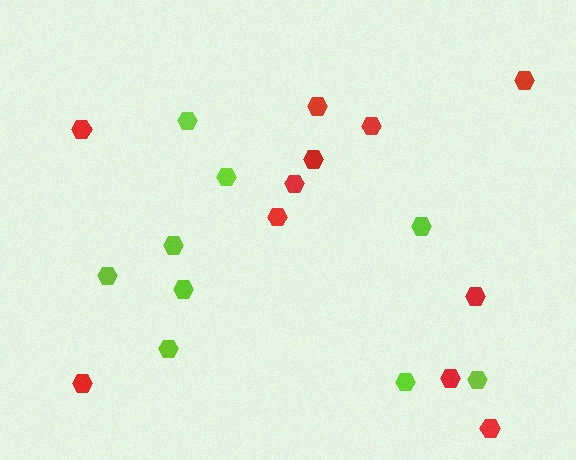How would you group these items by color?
There are 2 groups: one group of lime hexagons (9) and one group of red hexagons (11).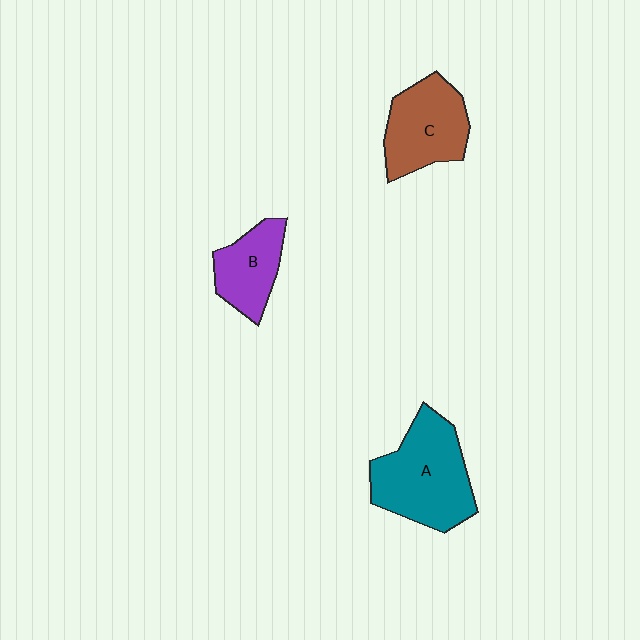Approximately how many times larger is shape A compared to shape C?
Approximately 1.3 times.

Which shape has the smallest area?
Shape B (purple).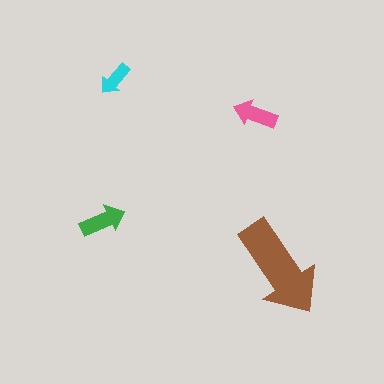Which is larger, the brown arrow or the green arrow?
The brown one.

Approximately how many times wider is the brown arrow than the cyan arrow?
About 3 times wider.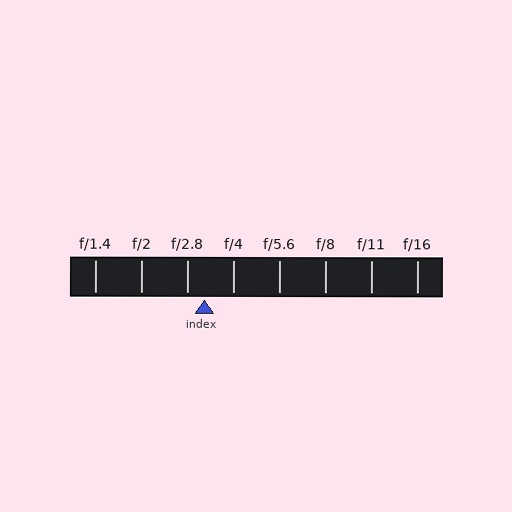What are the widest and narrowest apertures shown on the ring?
The widest aperture shown is f/1.4 and the narrowest is f/16.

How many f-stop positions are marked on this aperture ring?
There are 8 f-stop positions marked.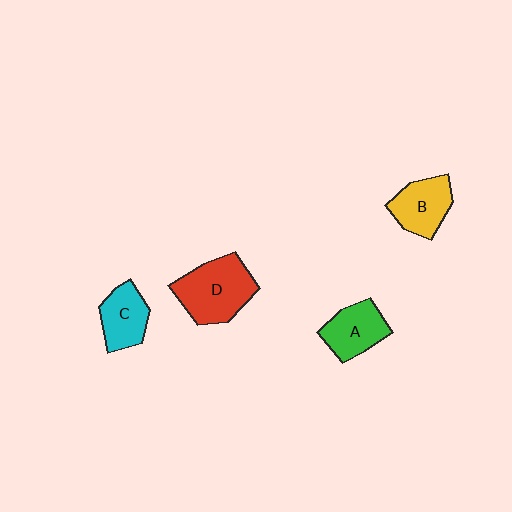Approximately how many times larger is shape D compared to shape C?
Approximately 1.6 times.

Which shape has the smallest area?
Shape C (cyan).